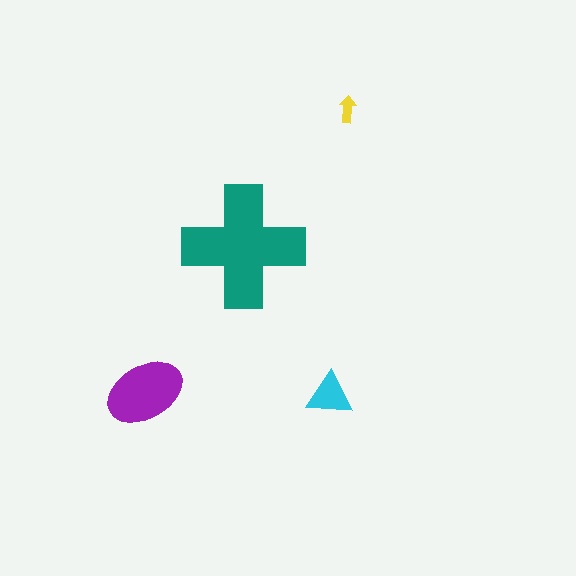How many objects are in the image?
There are 4 objects in the image.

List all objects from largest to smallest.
The teal cross, the purple ellipse, the cyan triangle, the yellow arrow.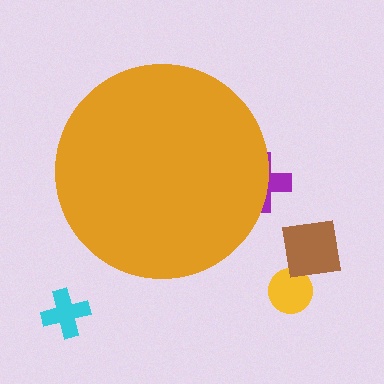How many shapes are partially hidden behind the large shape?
1 shape is partially hidden.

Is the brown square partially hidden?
No, the brown square is fully visible.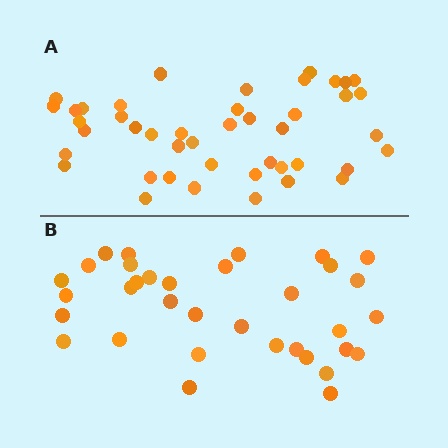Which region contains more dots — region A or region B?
Region A (the top region) has more dots.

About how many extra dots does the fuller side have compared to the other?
Region A has roughly 10 or so more dots than region B.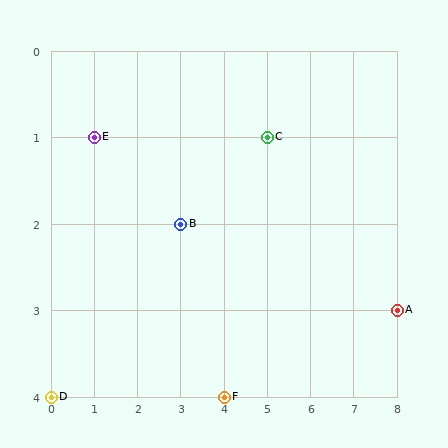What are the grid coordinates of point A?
Point A is at grid coordinates (8, 3).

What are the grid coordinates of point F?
Point F is at grid coordinates (4, 4).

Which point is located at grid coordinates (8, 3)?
Point A is at (8, 3).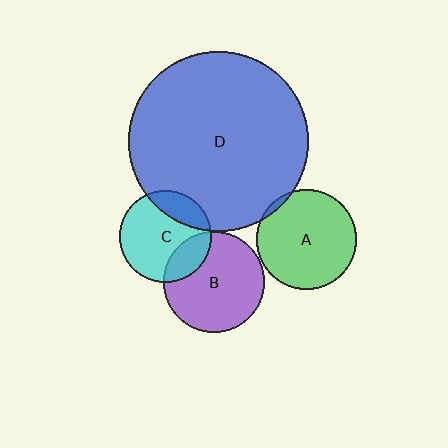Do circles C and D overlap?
Yes.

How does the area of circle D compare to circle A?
Approximately 3.2 times.